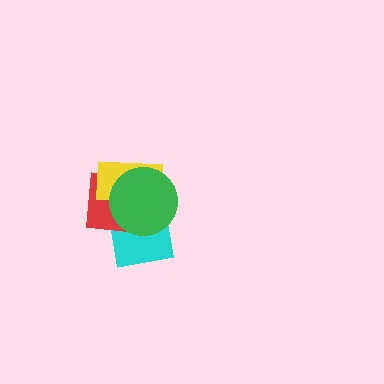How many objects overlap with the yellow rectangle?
3 objects overlap with the yellow rectangle.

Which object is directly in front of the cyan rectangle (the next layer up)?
The red square is directly in front of the cyan rectangle.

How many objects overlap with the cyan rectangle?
3 objects overlap with the cyan rectangle.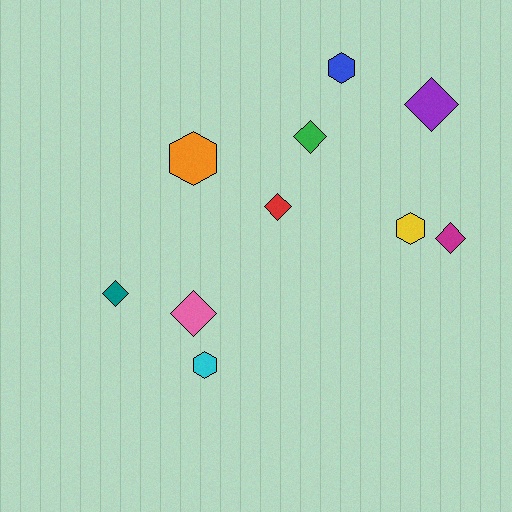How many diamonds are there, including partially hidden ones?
There are 6 diamonds.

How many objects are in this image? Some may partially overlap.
There are 10 objects.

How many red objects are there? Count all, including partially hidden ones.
There is 1 red object.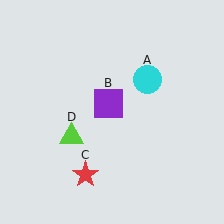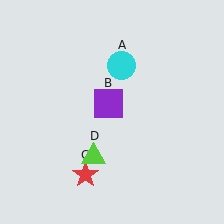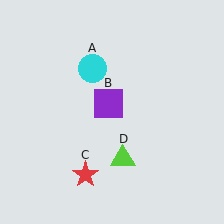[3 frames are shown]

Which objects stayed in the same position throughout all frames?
Purple square (object B) and red star (object C) remained stationary.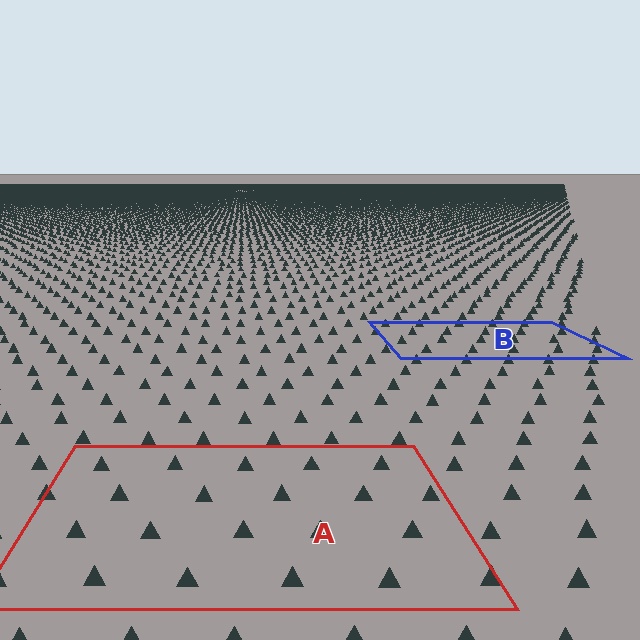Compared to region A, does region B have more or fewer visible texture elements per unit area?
Region B has more texture elements per unit area — they are packed more densely because it is farther away.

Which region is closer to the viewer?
Region A is closer. The texture elements there are larger and more spread out.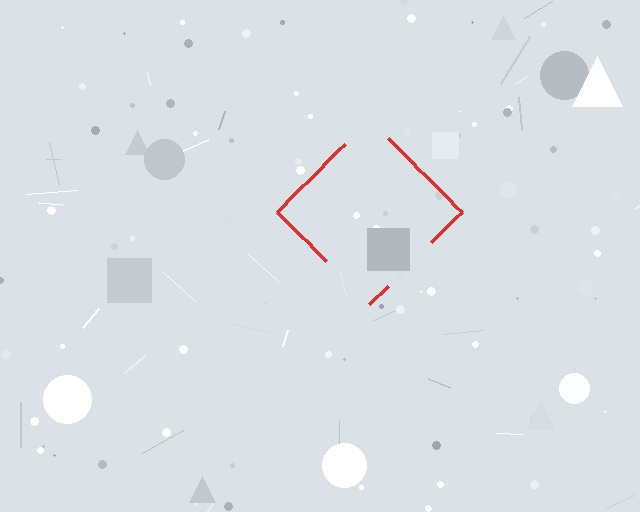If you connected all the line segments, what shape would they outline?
They would outline a diamond.